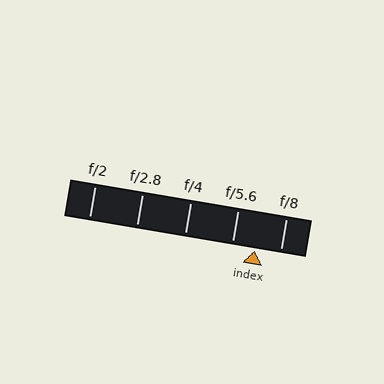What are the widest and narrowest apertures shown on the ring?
The widest aperture shown is f/2 and the narrowest is f/8.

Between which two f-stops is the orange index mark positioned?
The index mark is between f/5.6 and f/8.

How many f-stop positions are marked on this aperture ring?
There are 5 f-stop positions marked.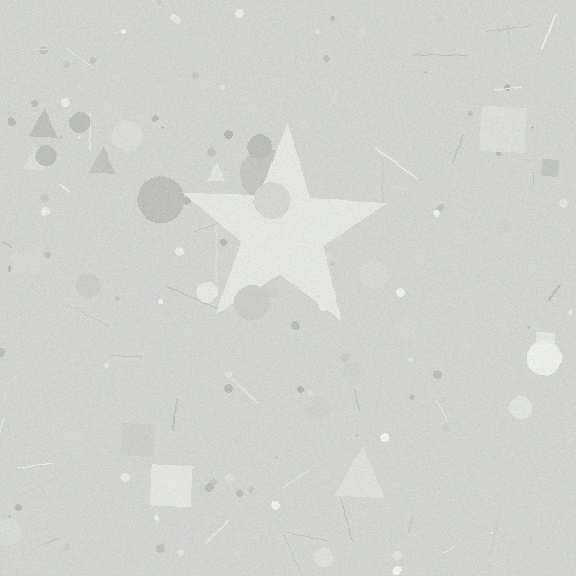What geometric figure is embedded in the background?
A star is embedded in the background.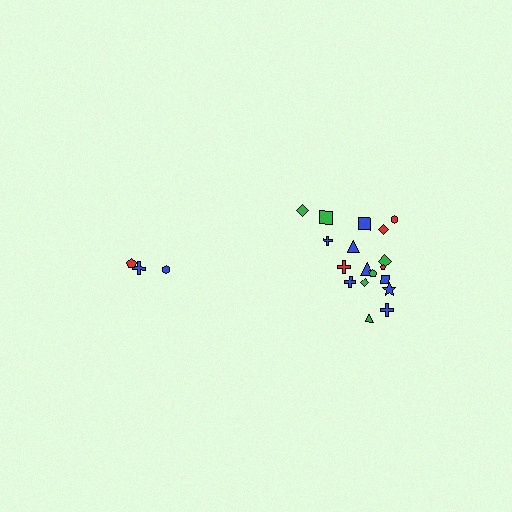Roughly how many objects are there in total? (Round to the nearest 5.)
Roughly 20 objects in total.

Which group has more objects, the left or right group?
The right group.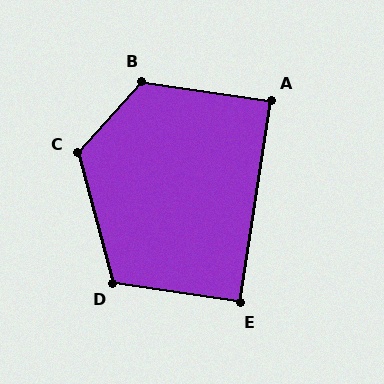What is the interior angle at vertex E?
Approximately 90 degrees (approximately right).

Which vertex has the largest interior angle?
B, at approximately 124 degrees.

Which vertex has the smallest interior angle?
A, at approximately 90 degrees.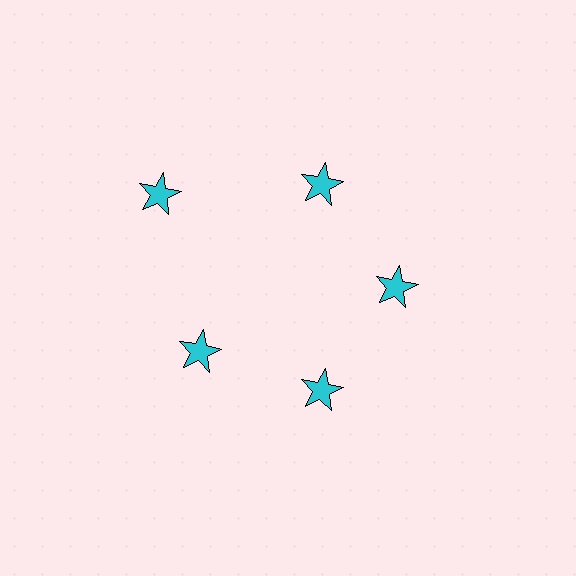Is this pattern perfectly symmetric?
No. The 5 cyan stars are arranged in a ring, but one element near the 10 o'clock position is pushed outward from the center, breaking the 5-fold rotational symmetry.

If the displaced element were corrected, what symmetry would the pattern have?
It would have 5-fold rotational symmetry — the pattern would map onto itself every 72 degrees.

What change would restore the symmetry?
The symmetry would be restored by moving it inward, back onto the ring so that all 5 stars sit at equal angles and equal distance from the center.